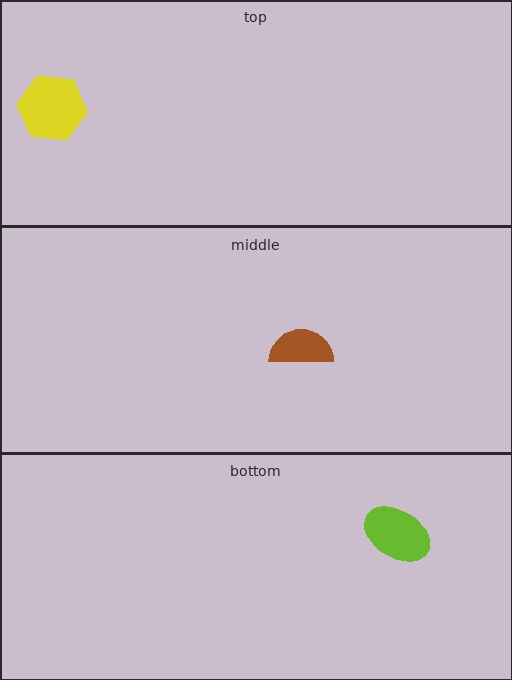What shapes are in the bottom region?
The lime ellipse.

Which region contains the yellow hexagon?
The top region.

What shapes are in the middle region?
The brown semicircle.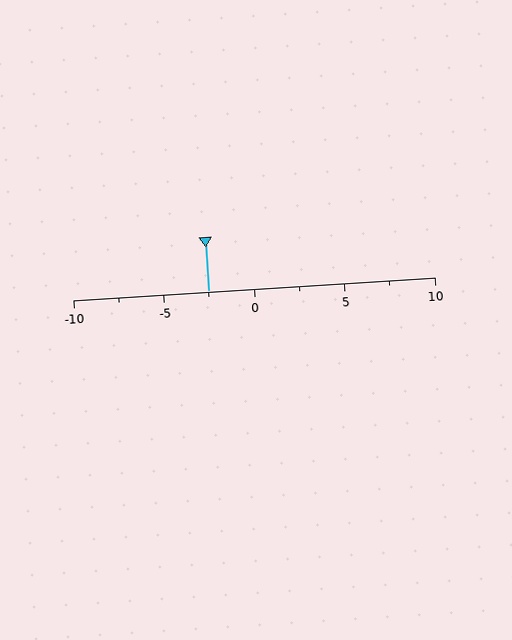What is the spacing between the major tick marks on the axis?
The major ticks are spaced 5 apart.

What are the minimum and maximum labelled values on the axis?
The axis runs from -10 to 10.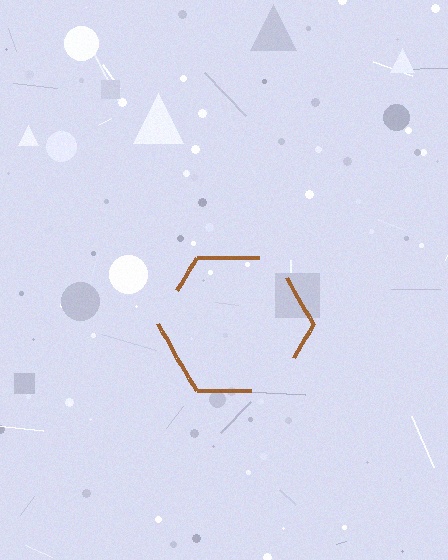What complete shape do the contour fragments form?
The contour fragments form a hexagon.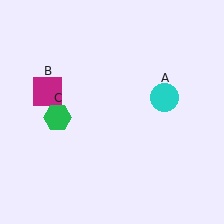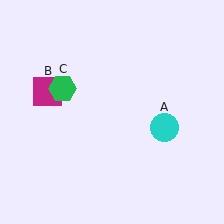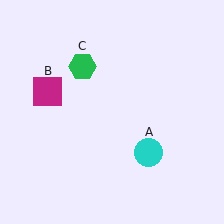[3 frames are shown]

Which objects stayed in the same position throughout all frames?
Magenta square (object B) remained stationary.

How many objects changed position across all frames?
2 objects changed position: cyan circle (object A), green hexagon (object C).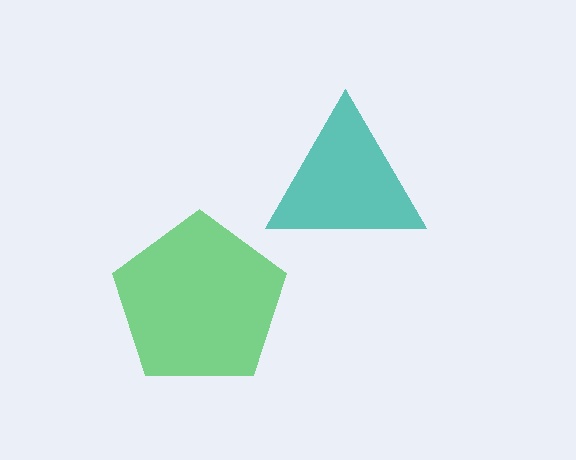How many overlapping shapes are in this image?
There are 2 overlapping shapes in the image.